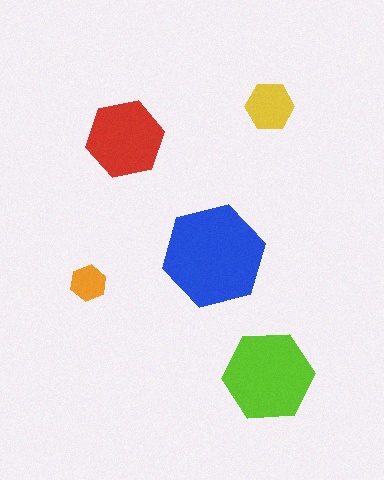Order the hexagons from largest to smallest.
the blue one, the lime one, the red one, the yellow one, the orange one.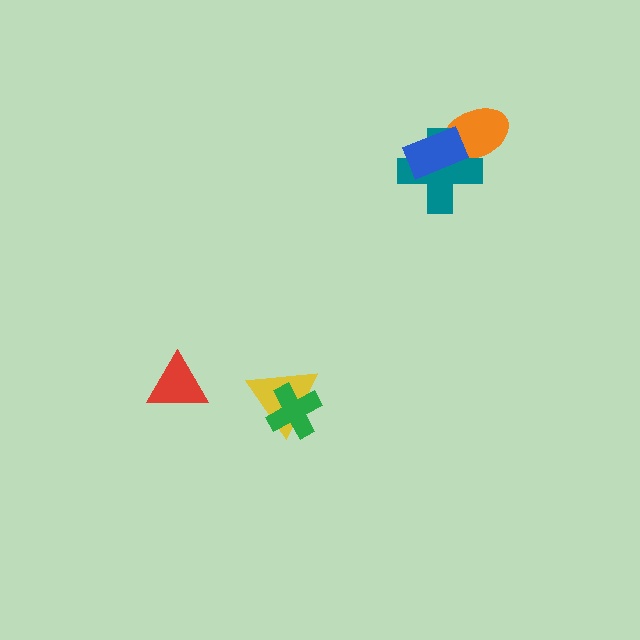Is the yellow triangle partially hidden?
Yes, it is partially covered by another shape.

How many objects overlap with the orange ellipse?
2 objects overlap with the orange ellipse.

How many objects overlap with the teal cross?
2 objects overlap with the teal cross.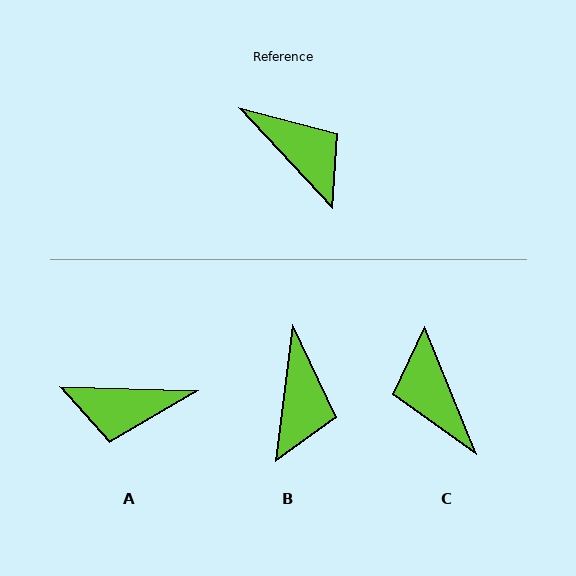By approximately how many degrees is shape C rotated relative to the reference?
Approximately 159 degrees counter-clockwise.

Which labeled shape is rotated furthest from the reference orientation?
C, about 159 degrees away.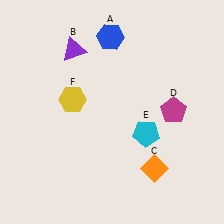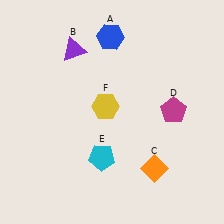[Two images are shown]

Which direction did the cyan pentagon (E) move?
The cyan pentagon (E) moved left.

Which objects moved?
The objects that moved are: the cyan pentagon (E), the yellow hexagon (F).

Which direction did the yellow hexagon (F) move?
The yellow hexagon (F) moved right.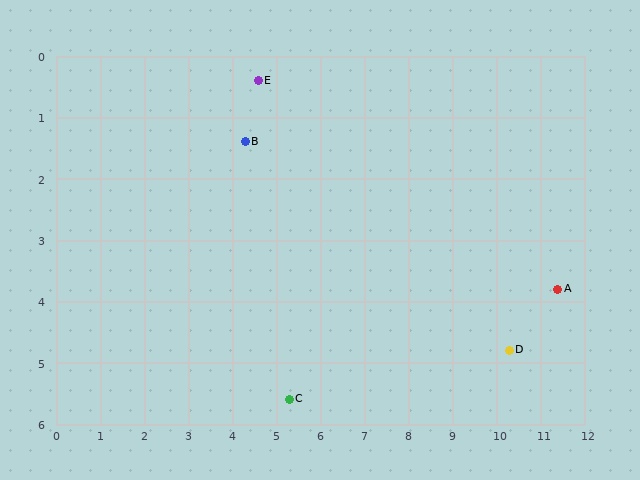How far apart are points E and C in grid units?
Points E and C are about 5.2 grid units apart.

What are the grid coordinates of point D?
Point D is at approximately (10.3, 4.8).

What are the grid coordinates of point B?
Point B is at approximately (4.3, 1.4).